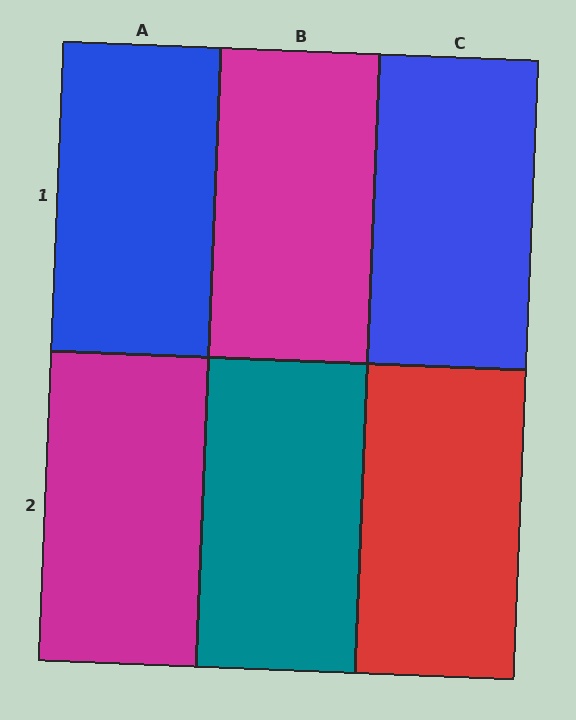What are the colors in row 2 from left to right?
Magenta, teal, red.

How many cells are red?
1 cell is red.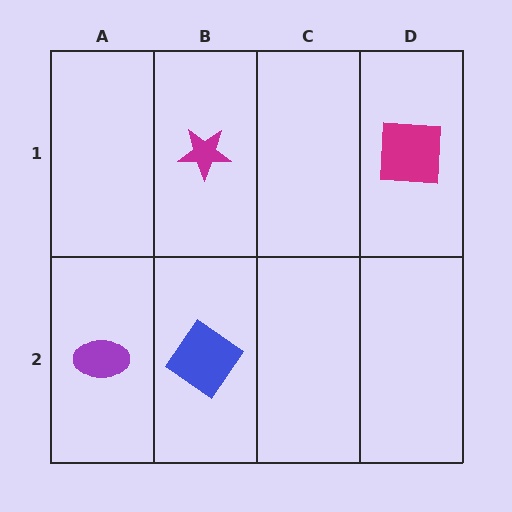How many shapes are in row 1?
2 shapes.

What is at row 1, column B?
A magenta star.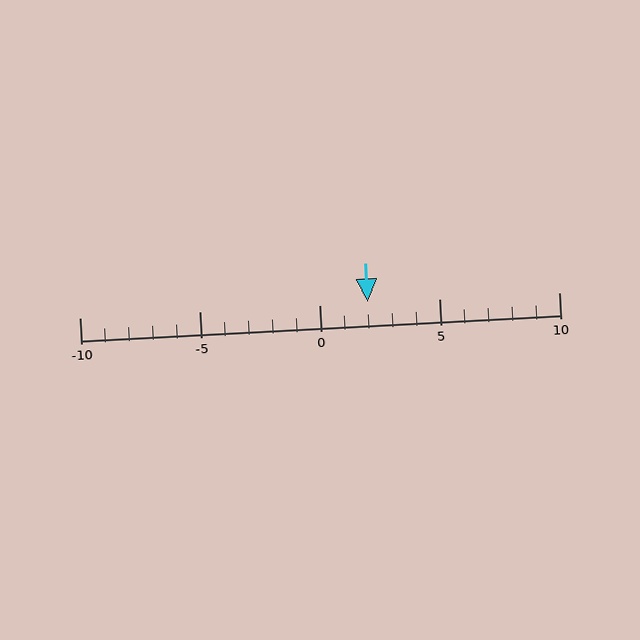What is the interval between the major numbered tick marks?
The major tick marks are spaced 5 units apart.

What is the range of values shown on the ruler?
The ruler shows values from -10 to 10.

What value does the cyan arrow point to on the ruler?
The cyan arrow points to approximately 2.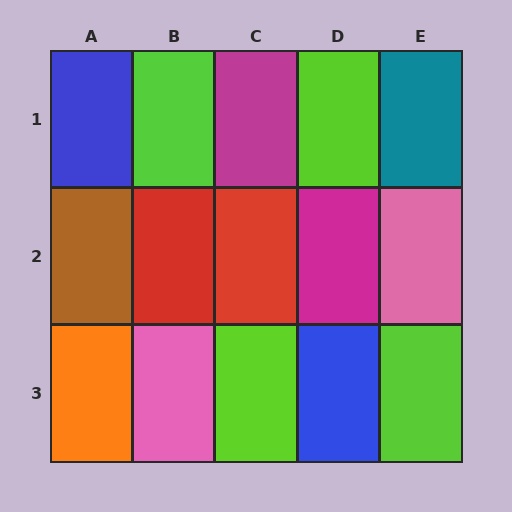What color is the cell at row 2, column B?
Red.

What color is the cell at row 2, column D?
Magenta.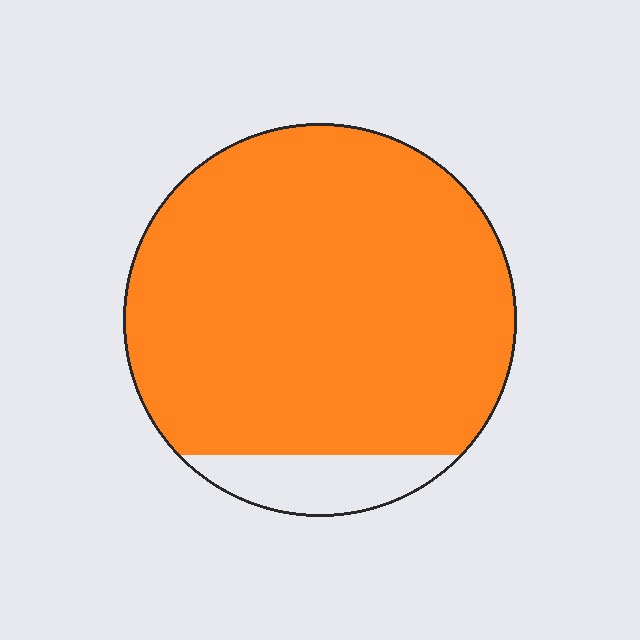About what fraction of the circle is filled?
About nine tenths (9/10).